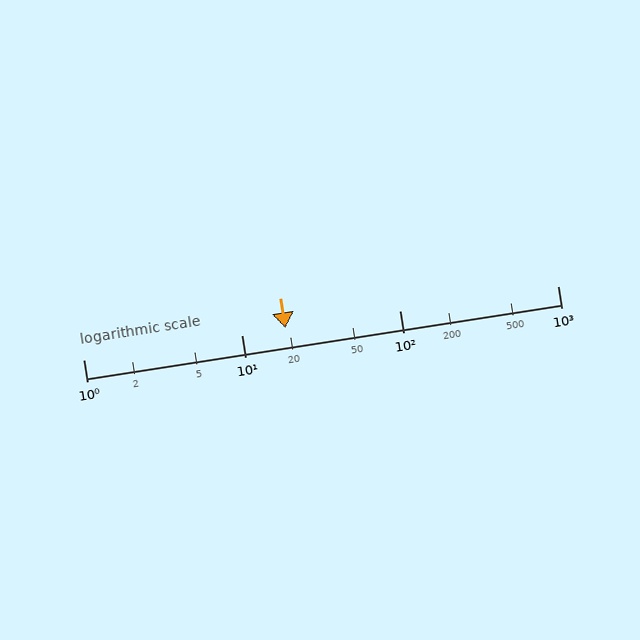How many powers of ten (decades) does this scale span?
The scale spans 3 decades, from 1 to 1000.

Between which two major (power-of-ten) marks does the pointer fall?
The pointer is between 10 and 100.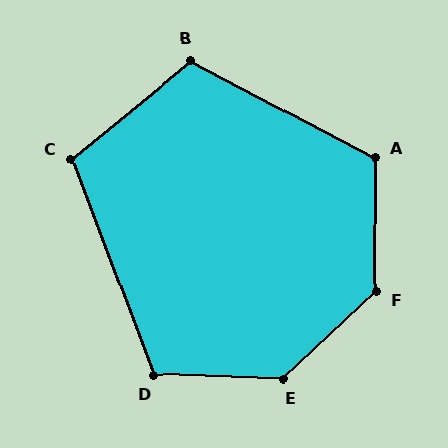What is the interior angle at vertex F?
Approximately 134 degrees (obtuse).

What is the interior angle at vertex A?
Approximately 117 degrees (obtuse).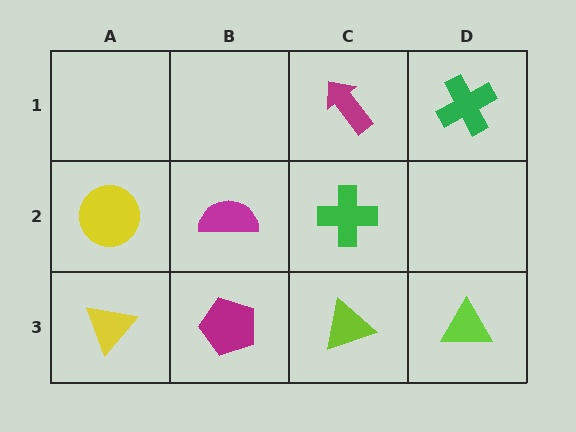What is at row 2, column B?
A magenta semicircle.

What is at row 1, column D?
A green cross.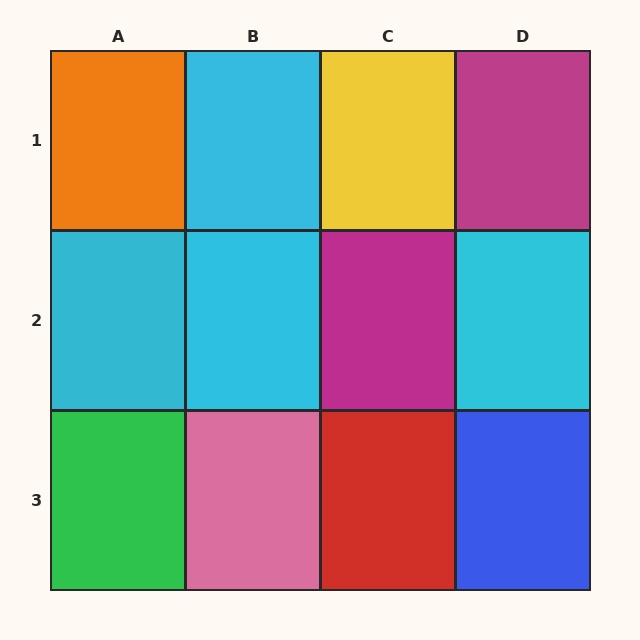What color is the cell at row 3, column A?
Green.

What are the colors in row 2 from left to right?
Cyan, cyan, magenta, cyan.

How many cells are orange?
1 cell is orange.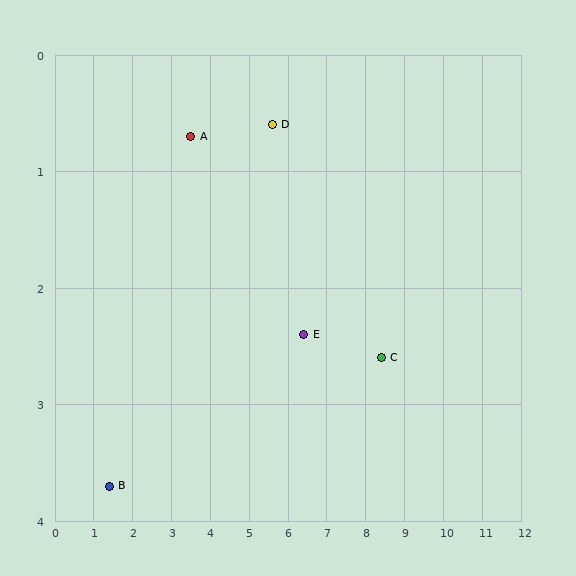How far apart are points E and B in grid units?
Points E and B are about 5.2 grid units apart.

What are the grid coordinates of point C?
Point C is at approximately (8.4, 2.6).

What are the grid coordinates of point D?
Point D is at approximately (5.6, 0.6).